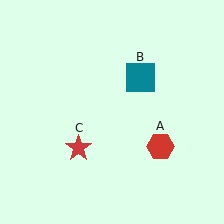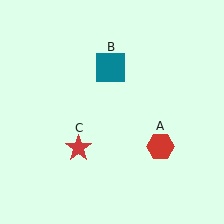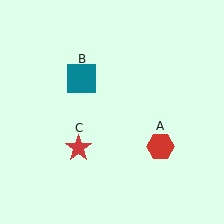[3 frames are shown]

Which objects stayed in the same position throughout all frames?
Red hexagon (object A) and red star (object C) remained stationary.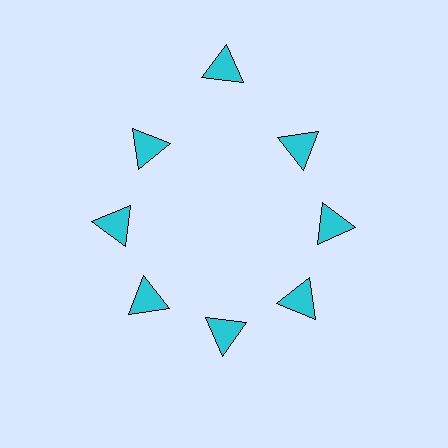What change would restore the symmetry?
The symmetry would be restored by moving it inward, back onto the ring so that all 8 triangles sit at equal angles and equal distance from the center.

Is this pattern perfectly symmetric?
No. The 8 cyan triangles are arranged in a ring, but one element near the 12 o'clock position is pushed outward from the center, breaking the 8-fold rotational symmetry.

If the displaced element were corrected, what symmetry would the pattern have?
It would have 8-fold rotational symmetry — the pattern would map onto itself every 45 degrees.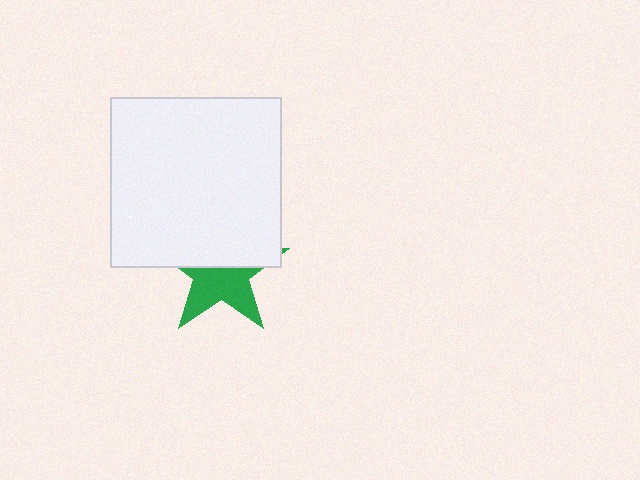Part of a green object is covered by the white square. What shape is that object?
It is a star.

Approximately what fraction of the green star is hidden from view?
Roughly 49% of the green star is hidden behind the white square.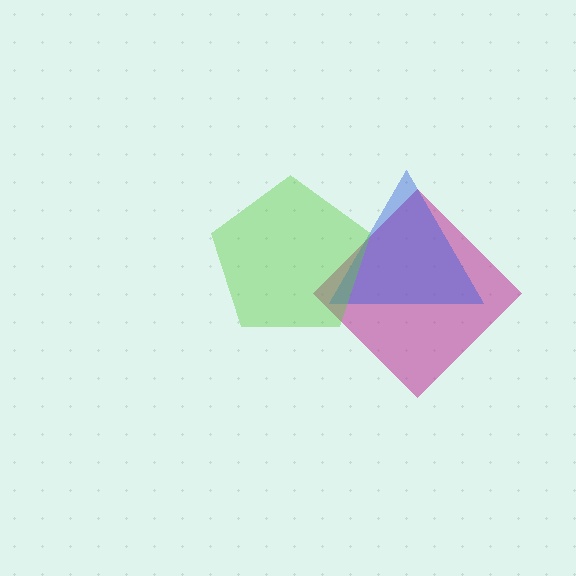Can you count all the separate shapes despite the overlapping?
Yes, there are 3 separate shapes.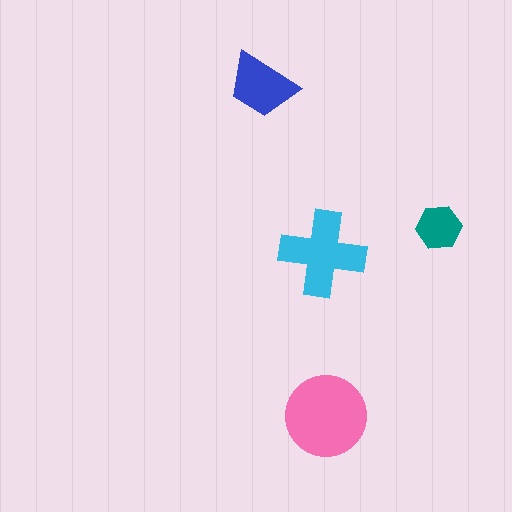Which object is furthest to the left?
The blue trapezoid is leftmost.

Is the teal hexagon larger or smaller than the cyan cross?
Smaller.